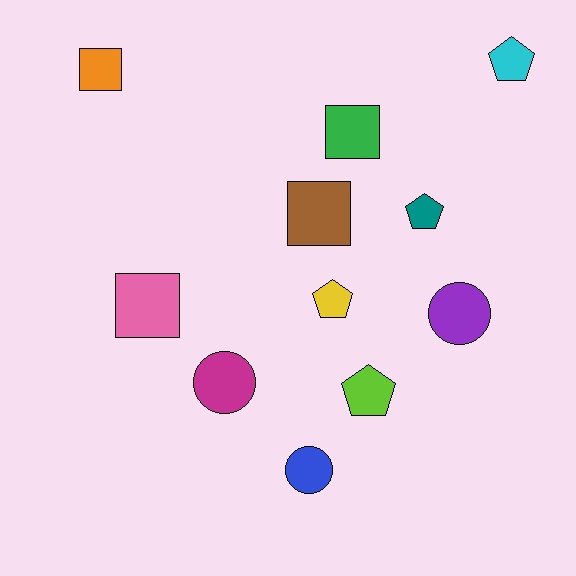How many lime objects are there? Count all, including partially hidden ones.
There is 1 lime object.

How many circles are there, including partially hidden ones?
There are 3 circles.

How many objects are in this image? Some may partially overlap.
There are 11 objects.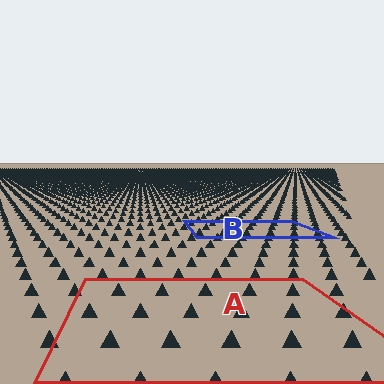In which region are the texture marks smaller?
The texture marks are smaller in region B, because it is farther away.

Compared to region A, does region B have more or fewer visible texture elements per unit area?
Region B has more texture elements per unit area — they are packed more densely because it is farther away.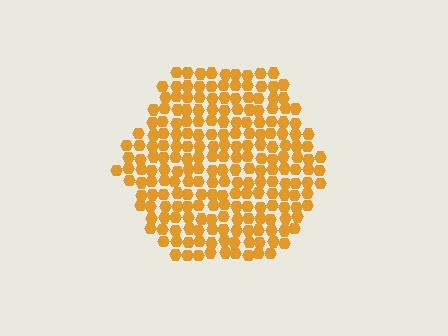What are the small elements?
The small elements are hexagons.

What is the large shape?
The large shape is a hexagon.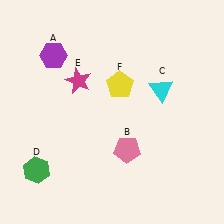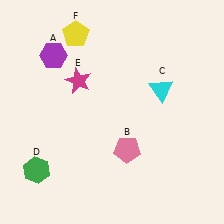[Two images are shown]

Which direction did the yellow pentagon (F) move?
The yellow pentagon (F) moved up.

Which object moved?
The yellow pentagon (F) moved up.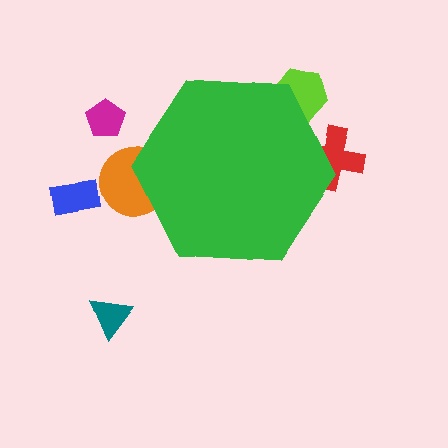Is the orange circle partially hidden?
Yes, the orange circle is partially hidden behind the green hexagon.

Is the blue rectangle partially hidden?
No, the blue rectangle is fully visible.